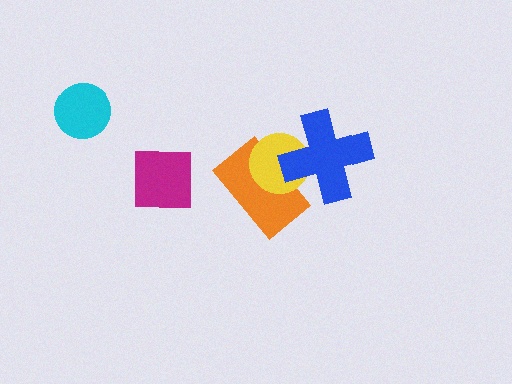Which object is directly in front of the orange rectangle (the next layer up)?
The yellow circle is directly in front of the orange rectangle.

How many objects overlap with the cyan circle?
0 objects overlap with the cyan circle.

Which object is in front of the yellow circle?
The blue cross is in front of the yellow circle.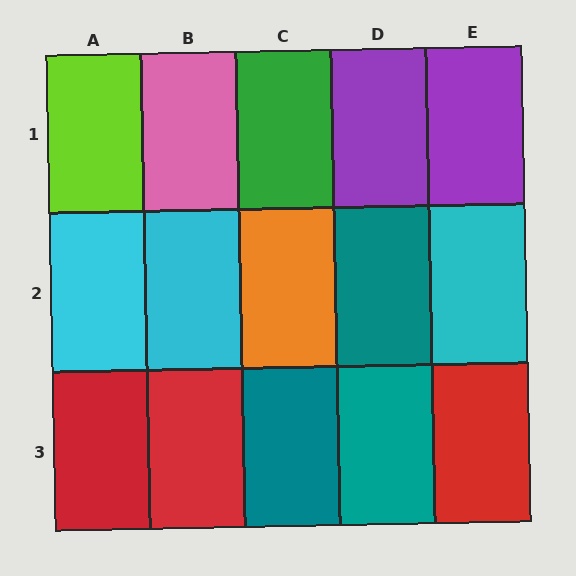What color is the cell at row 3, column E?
Red.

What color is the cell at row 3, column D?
Teal.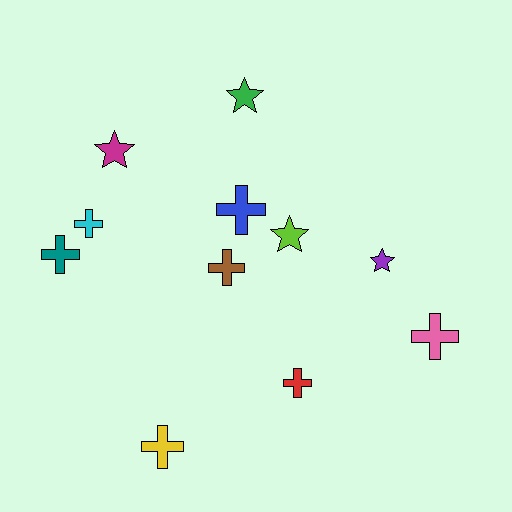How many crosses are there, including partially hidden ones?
There are 7 crosses.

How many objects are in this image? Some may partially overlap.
There are 11 objects.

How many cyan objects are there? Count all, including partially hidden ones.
There is 1 cyan object.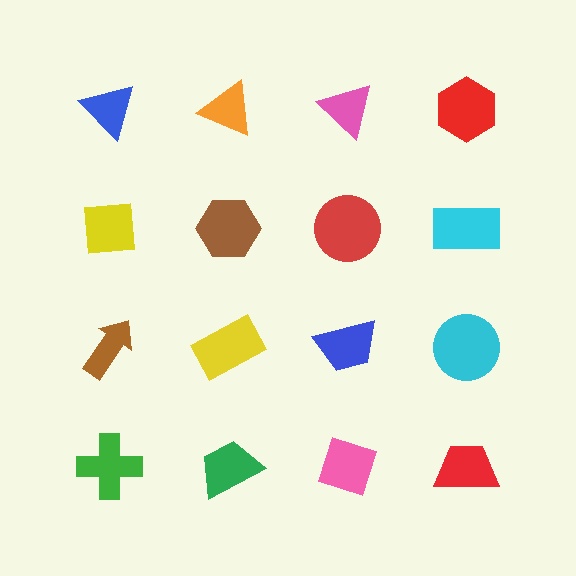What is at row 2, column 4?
A cyan rectangle.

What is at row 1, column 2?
An orange triangle.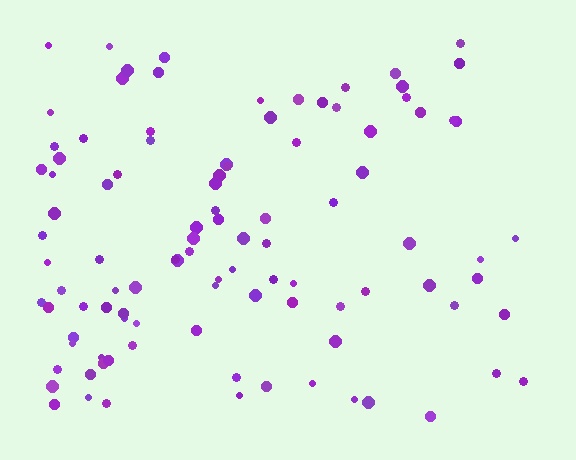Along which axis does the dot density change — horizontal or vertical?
Horizontal.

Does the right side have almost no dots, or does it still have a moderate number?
Still a moderate number, just noticeably fewer than the left.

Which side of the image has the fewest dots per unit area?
The right.